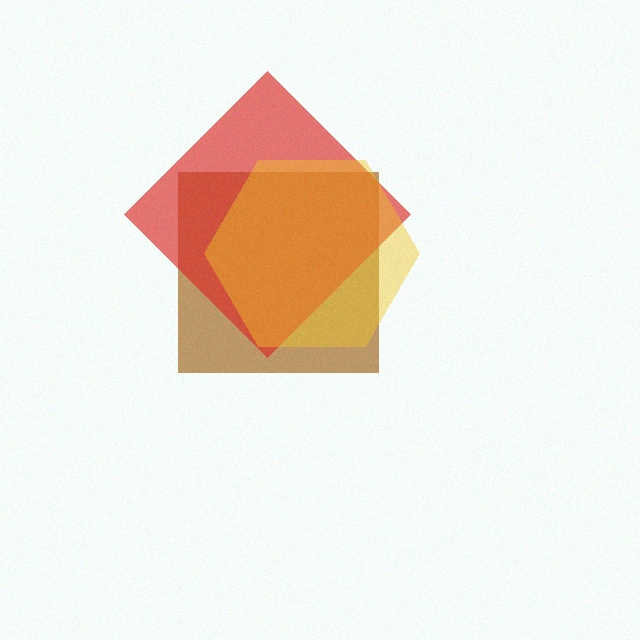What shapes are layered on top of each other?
The layered shapes are: a brown square, a red diamond, a yellow hexagon.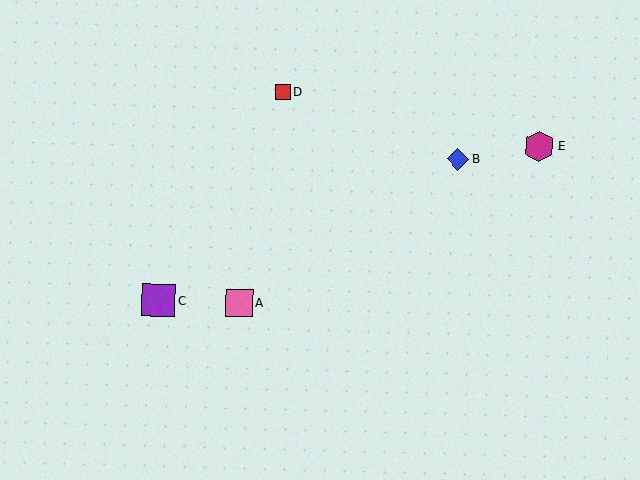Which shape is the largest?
The purple square (labeled C) is the largest.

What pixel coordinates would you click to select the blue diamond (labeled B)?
Click at (458, 159) to select the blue diamond B.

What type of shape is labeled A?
Shape A is a pink square.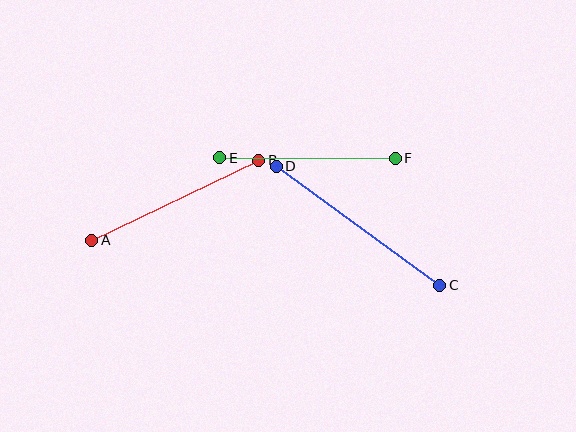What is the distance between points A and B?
The distance is approximately 185 pixels.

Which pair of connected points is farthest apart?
Points C and D are farthest apart.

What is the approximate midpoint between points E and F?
The midpoint is at approximately (307, 158) pixels.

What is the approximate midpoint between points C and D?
The midpoint is at approximately (358, 226) pixels.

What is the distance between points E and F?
The distance is approximately 175 pixels.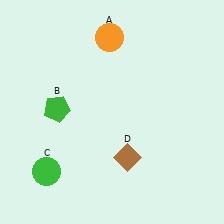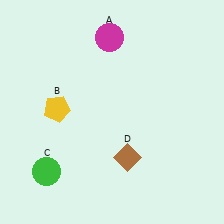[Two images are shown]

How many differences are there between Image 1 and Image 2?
There are 2 differences between the two images.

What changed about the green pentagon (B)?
In Image 1, B is green. In Image 2, it changed to yellow.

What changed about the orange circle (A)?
In Image 1, A is orange. In Image 2, it changed to magenta.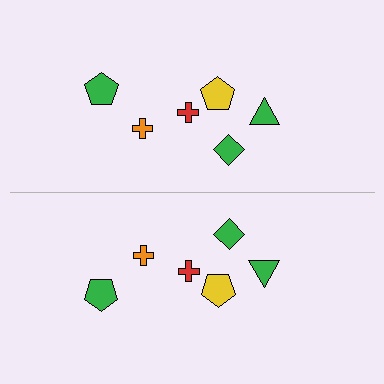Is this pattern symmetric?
Yes, this pattern has bilateral (reflection) symmetry.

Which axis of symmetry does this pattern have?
The pattern has a horizontal axis of symmetry running through the center of the image.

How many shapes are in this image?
There are 12 shapes in this image.